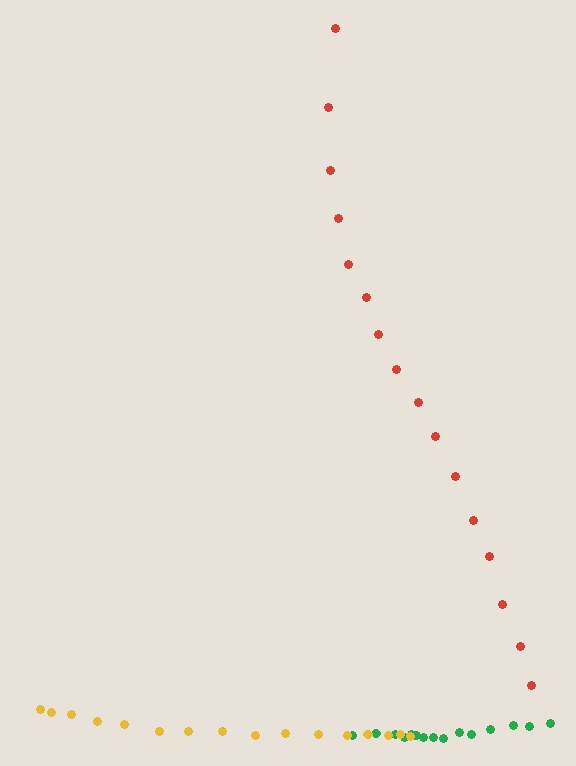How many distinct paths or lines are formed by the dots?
There are 3 distinct paths.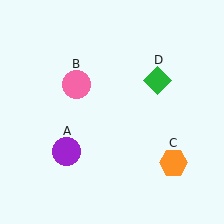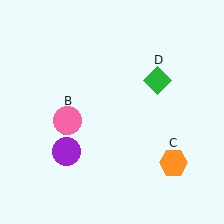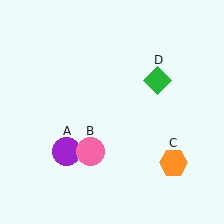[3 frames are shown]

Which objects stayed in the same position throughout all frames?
Purple circle (object A) and orange hexagon (object C) and green diamond (object D) remained stationary.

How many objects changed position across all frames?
1 object changed position: pink circle (object B).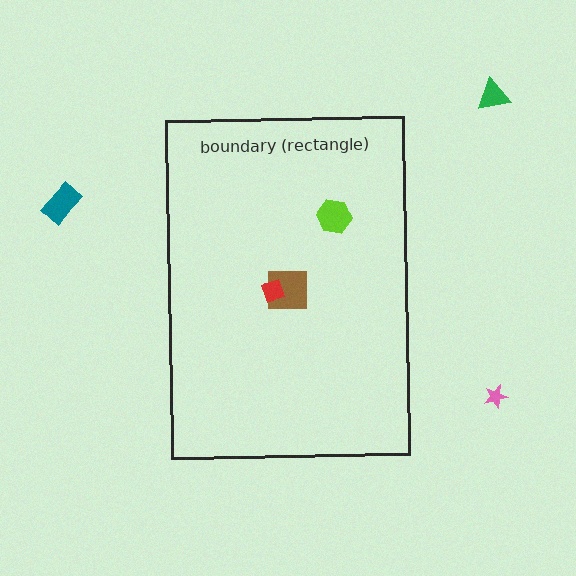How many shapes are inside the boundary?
3 inside, 3 outside.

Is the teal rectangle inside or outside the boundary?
Outside.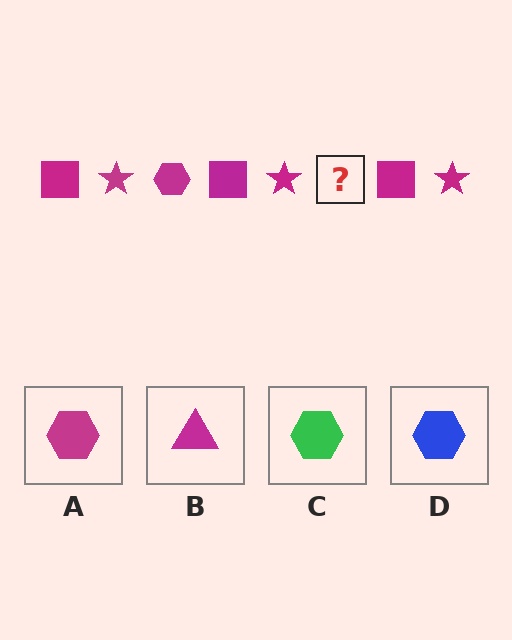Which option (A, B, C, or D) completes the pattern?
A.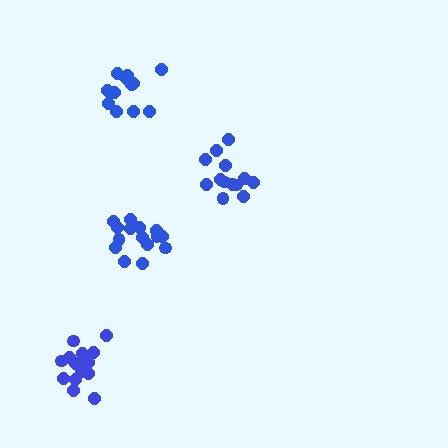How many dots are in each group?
Group 1: 15 dots, Group 2: 13 dots, Group 3: 15 dots, Group 4: 12 dots (55 total).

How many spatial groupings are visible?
There are 4 spatial groupings.